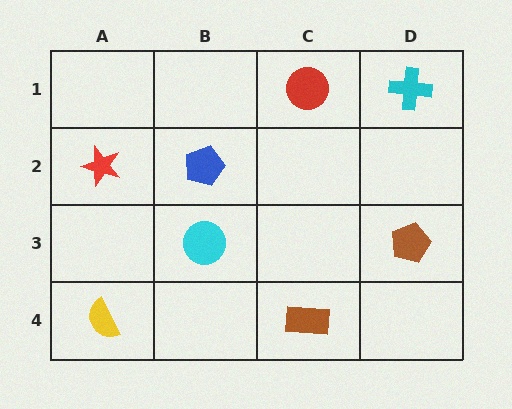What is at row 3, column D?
A brown pentagon.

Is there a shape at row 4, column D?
No, that cell is empty.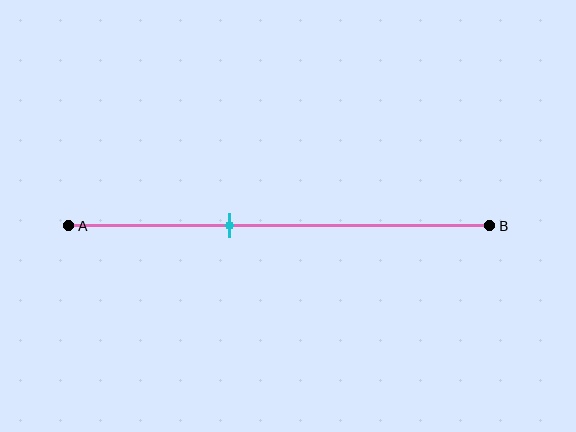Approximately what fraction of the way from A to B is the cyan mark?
The cyan mark is approximately 40% of the way from A to B.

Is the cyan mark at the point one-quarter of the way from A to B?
No, the mark is at about 40% from A, not at the 25% one-quarter point.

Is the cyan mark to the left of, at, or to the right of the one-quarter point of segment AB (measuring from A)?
The cyan mark is to the right of the one-quarter point of segment AB.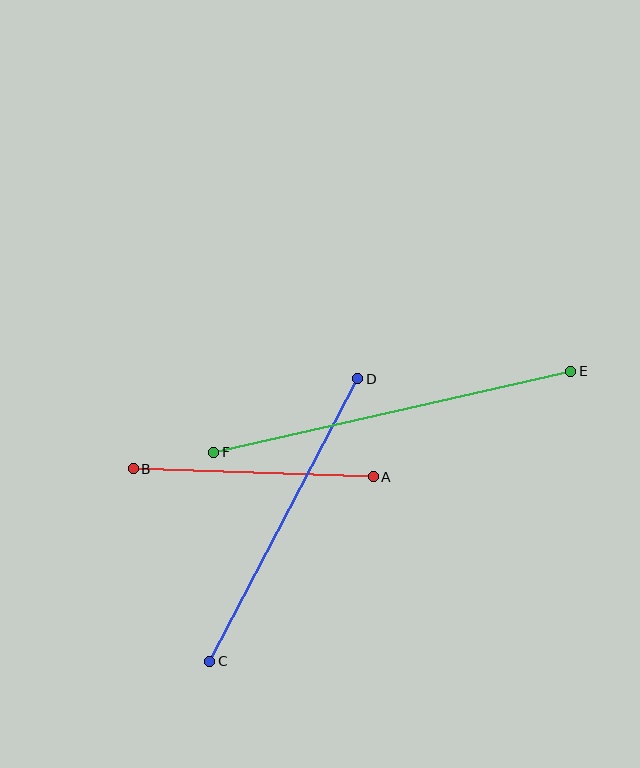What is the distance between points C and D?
The distance is approximately 319 pixels.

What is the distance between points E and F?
The distance is approximately 366 pixels.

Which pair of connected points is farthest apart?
Points E and F are farthest apart.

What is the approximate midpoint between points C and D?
The midpoint is at approximately (284, 520) pixels.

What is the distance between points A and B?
The distance is approximately 240 pixels.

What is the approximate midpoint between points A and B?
The midpoint is at approximately (253, 473) pixels.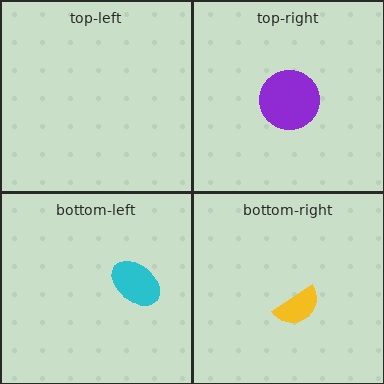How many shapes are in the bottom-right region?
1.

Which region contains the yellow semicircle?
The bottom-right region.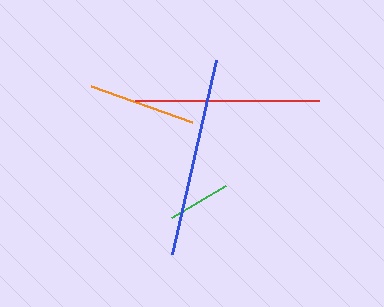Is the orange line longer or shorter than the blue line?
The blue line is longer than the orange line.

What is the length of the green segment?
The green segment is approximately 63 pixels long.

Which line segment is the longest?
The blue line is the longest at approximately 199 pixels.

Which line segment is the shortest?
The green line is the shortest at approximately 63 pixels.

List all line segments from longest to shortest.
From longest to shortest: blue, red, orange, green.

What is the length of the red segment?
The red segment is approximately 185 pixels long.